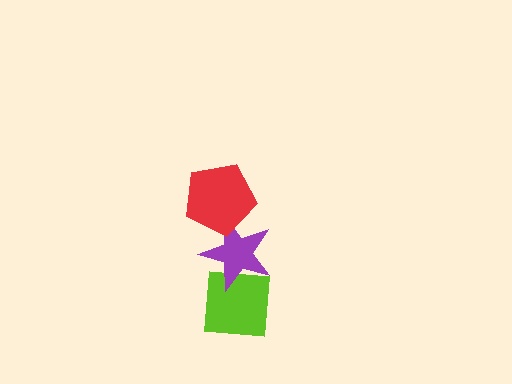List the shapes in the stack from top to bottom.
From top to bottom: the red pentagon, the purple star, the lime square.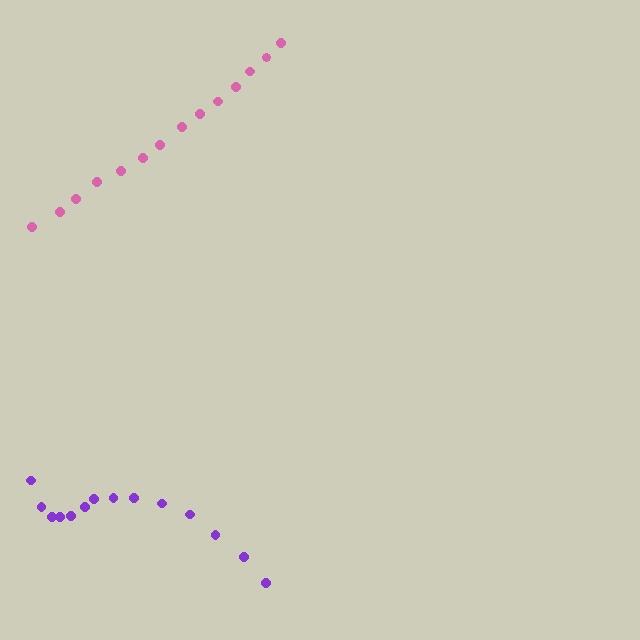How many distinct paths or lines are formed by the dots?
There are 2 distinct paths.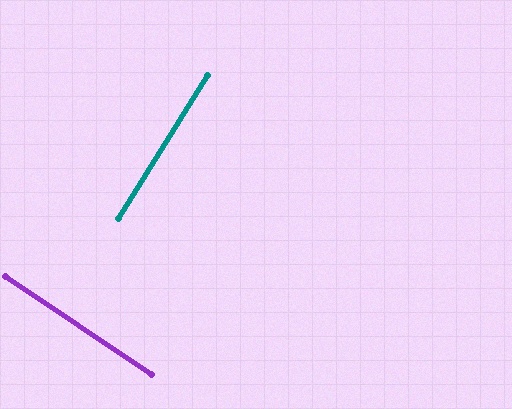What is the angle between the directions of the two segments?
Approximately 88 degrees.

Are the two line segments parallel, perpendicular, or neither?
Perpendicular — they meet at approximately 88°.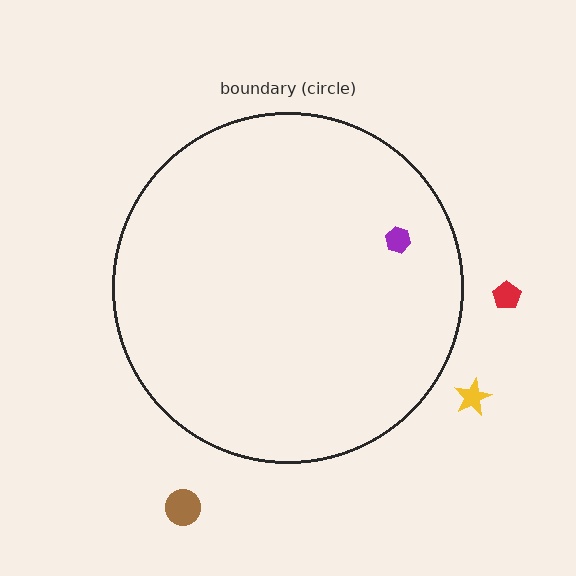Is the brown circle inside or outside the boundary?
Outside.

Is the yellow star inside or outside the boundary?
Outside.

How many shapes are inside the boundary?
1 inside, 3 outside.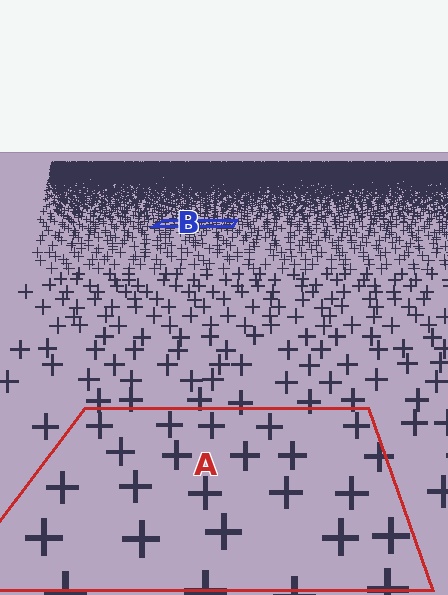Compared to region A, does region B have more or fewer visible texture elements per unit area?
Region B has more texture elements per unit area — they are packed more densely because it is farther away.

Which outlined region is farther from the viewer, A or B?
Region B is farther from the viewer — the texture elements inside it appear smaller and more densely packed.